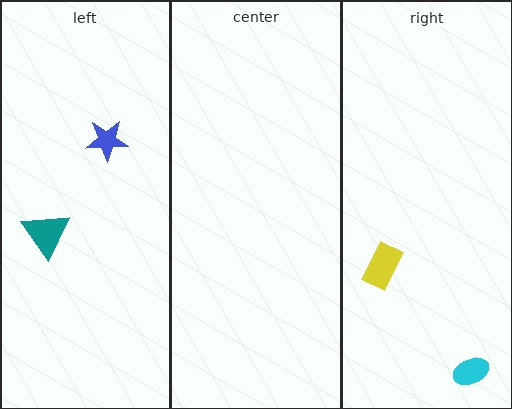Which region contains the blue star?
The left region.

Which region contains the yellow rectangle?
The right region.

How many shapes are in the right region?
2.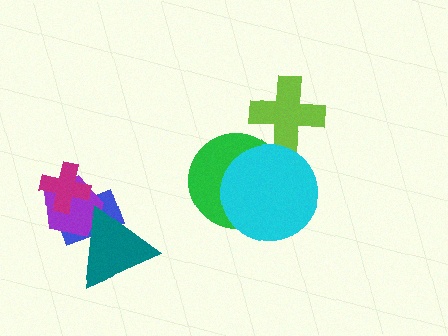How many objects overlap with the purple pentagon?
3 objects overlap with the purple pentagon.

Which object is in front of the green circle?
The cyan circle is in front of the green circle.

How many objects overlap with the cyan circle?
1 object overlaps with the cyan circle.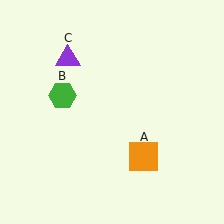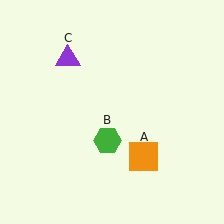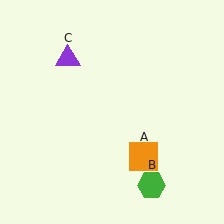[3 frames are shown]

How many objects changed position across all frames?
1 object changed position: green hexagon (object B).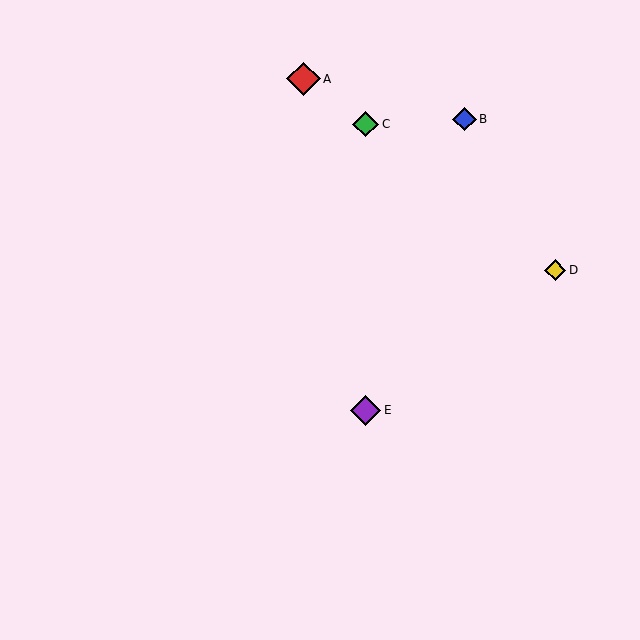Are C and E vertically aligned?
Yes, both are at x≈366.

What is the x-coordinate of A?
Object A is at x≈303.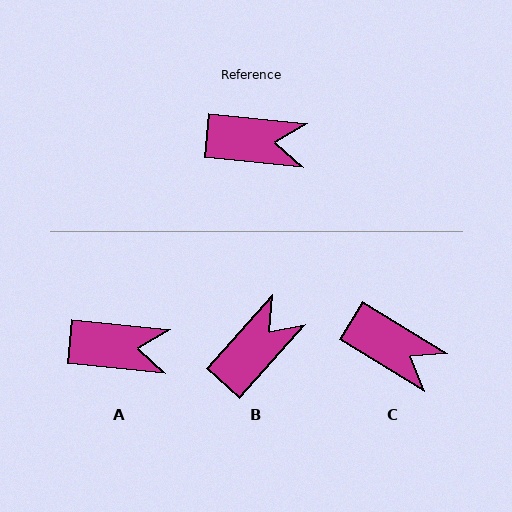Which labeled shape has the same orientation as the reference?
A.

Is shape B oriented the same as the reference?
No, it is off by about 53 degrees.